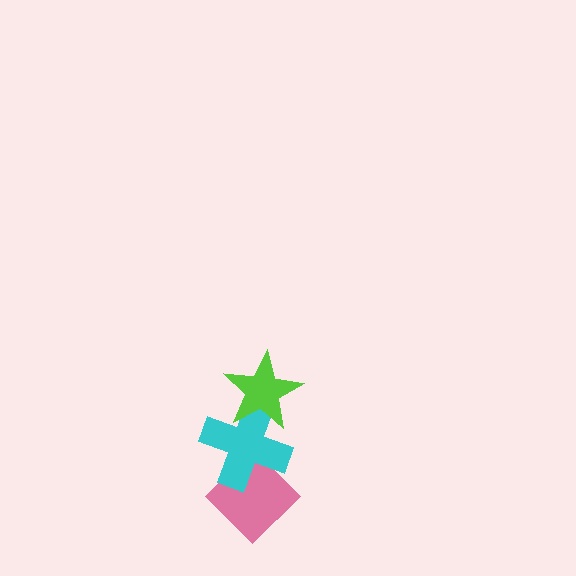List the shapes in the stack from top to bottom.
From top to bottom: the lime star, the cyan cross, the pink diamond.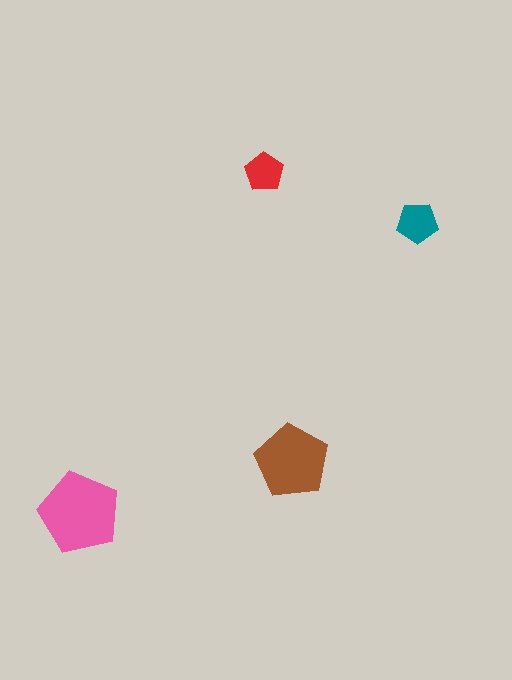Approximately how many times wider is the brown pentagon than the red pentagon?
About 2 times wider.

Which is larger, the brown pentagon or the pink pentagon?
The pink one.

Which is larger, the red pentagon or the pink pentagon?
The pink one.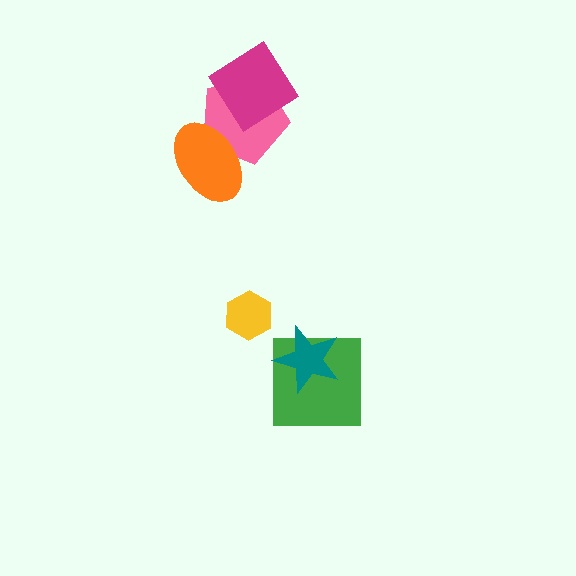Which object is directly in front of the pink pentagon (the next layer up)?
The orange ellipse is directly in front of the pink pentagon.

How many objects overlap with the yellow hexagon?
0 objects overlap with the yellow hexagon.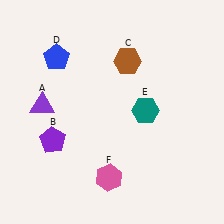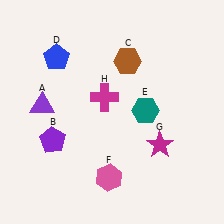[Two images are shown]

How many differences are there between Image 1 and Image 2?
There are 2 differences between the two images.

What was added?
A magenta star (G), a magenta cross (H) were added in Image 2.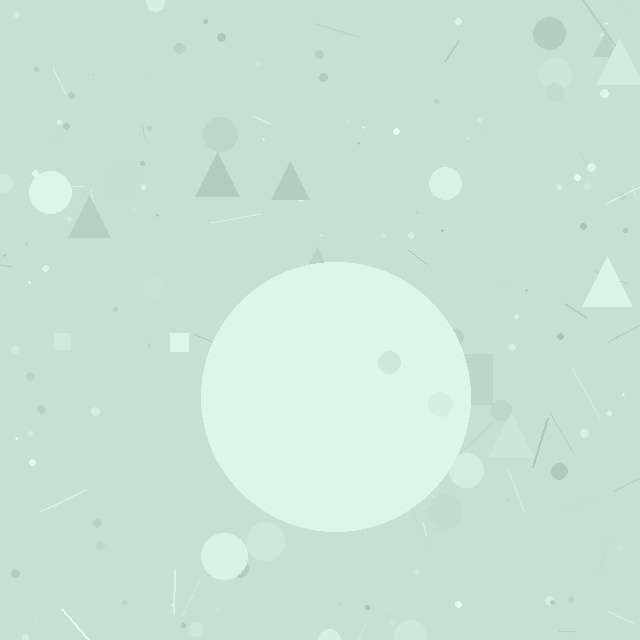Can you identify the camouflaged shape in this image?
The camouflaged shape is a circle.